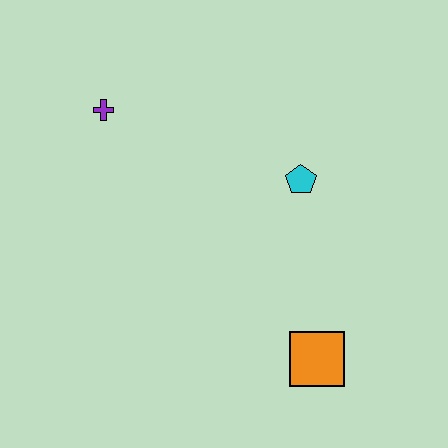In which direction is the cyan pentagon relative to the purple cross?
The cyan pentagon is to the right of the purple cross.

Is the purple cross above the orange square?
Yes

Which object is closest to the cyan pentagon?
The orange square is closest to the cyan pentagon.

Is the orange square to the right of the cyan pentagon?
Yes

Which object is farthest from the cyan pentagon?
The purple cross is farthest from the cyan pentagon.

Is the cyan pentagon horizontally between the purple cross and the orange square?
Yes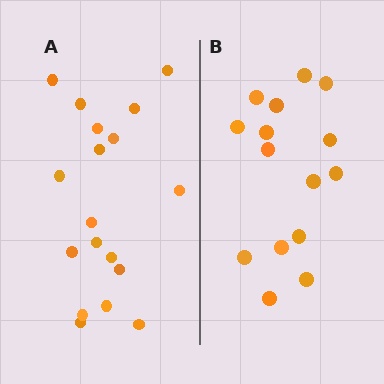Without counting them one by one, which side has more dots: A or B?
Region A (the left region) has more dots.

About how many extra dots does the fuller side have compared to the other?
Region A has just a few more — roughly 2 or 3 more dots than region B.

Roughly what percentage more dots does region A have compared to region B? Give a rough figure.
About 20% more.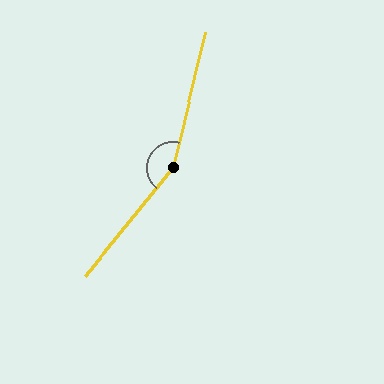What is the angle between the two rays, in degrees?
Approximately 155 degrees.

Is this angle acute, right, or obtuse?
It is obtuse.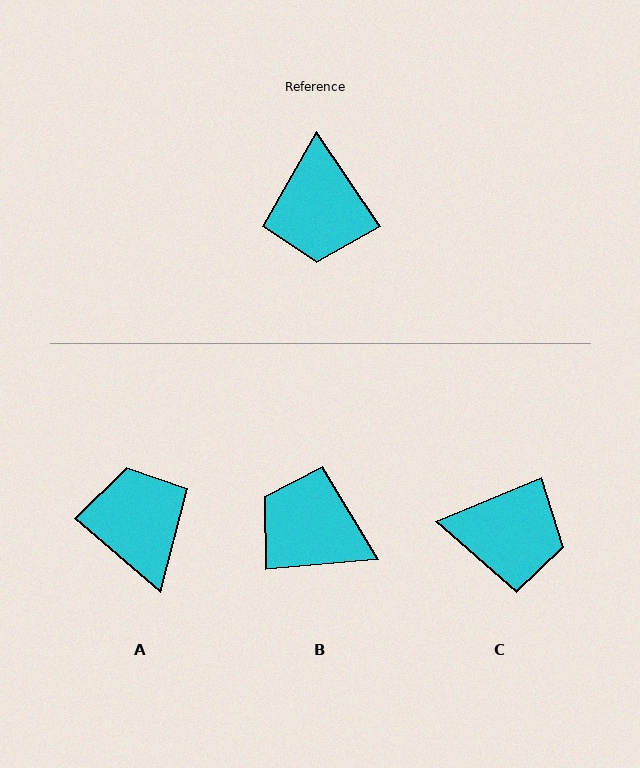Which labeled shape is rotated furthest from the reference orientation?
A, about 165 degrees away.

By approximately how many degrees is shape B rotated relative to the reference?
Approximately 119 degrees clockwise.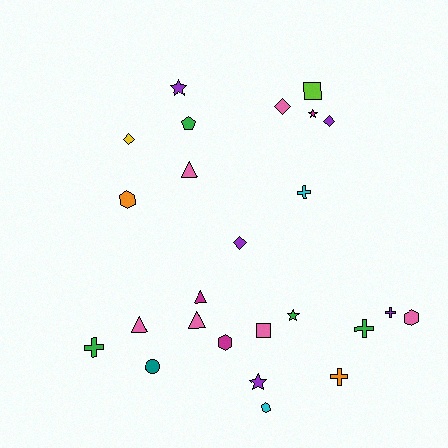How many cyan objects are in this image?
There are 2 cyan objects.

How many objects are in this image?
There are 25 objects.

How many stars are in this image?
There are 4 stars.